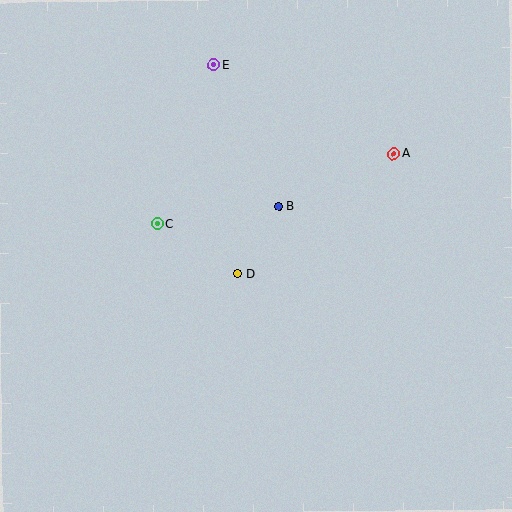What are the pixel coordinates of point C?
Point C is at (157, 224).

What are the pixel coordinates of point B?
Point B is at (279, 206).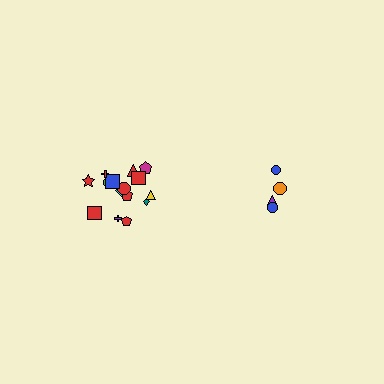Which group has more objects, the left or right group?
The left group.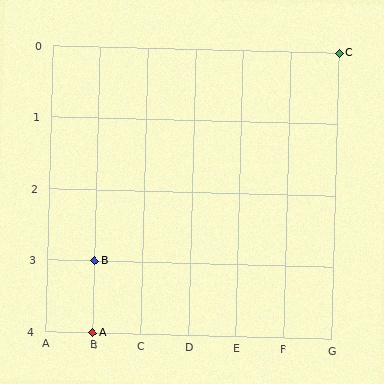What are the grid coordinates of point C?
Point C is at grid coordinates (G, 0).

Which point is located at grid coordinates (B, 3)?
Point B is at (B, 3).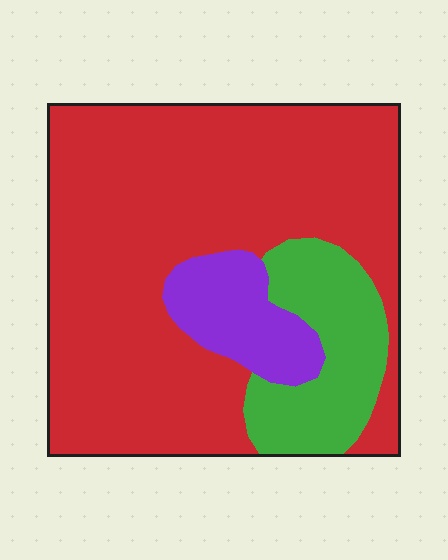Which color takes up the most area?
Red, at roughly 75%.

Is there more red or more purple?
Red.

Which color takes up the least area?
Purple, at roughly 10%.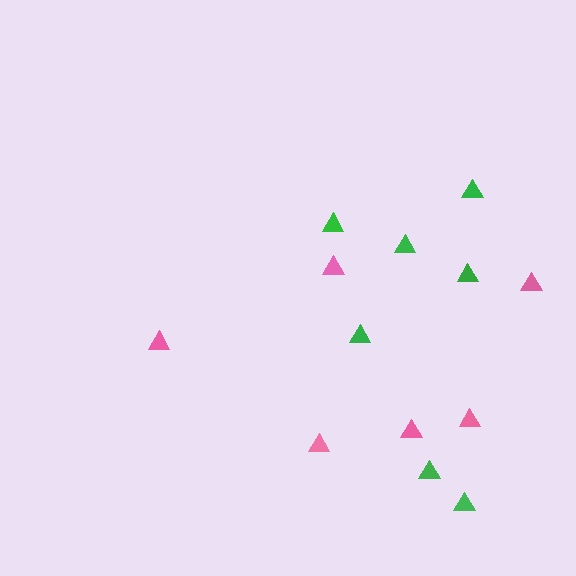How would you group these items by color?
There are 2 groups: one group of green triangles (7) and one group of pink triangles (6).